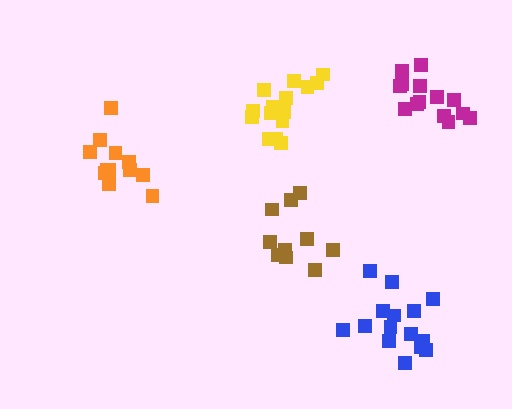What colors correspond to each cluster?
The clusters are colored: orange, yellow, blue, brown, magenta.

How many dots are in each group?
Group 1: 12 dots, Group 2: 15 dots, Group 3: 15 dots, Group 4: 10 dots, Group 5: 14 dots (66 total).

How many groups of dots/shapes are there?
There are 5 groups.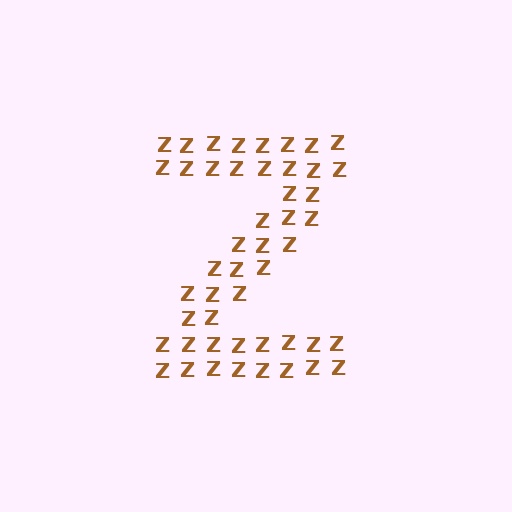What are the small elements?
The small elements are letter Z's.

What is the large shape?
The large shape is the letter Z.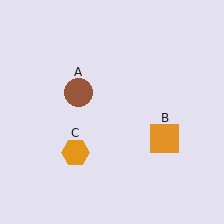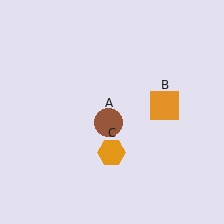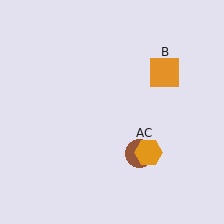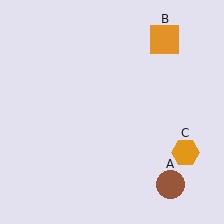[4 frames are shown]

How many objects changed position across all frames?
3 objects changed position: brown circle (object A), orange square (object B), orange hexagon (object C).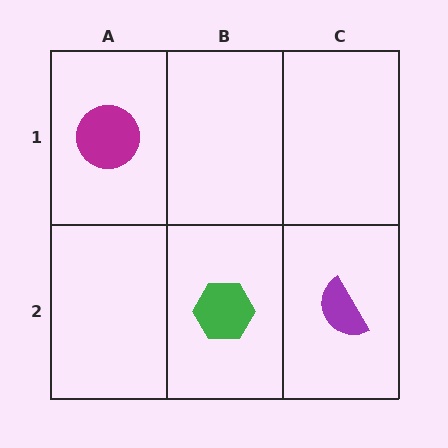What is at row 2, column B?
A green hexagon.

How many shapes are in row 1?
1 shape.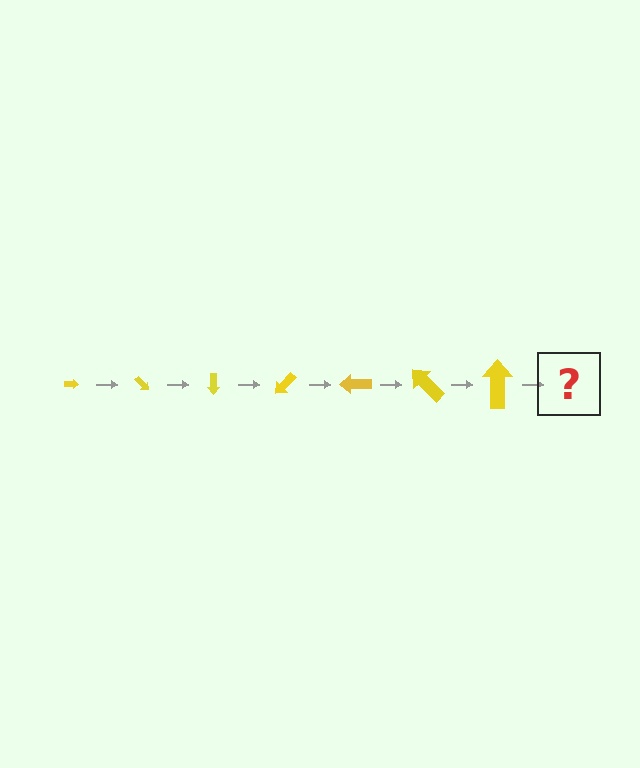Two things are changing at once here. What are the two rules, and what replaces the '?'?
The two rules are that the arrow grows larger each step and it rotates 45 degrees each step. The '?' should be an arrow, larger than the previous one and rotated 315 degrees from the start.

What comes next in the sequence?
The next element should be an arrow, larger than the previous one and rotated 315 degrees from the start.